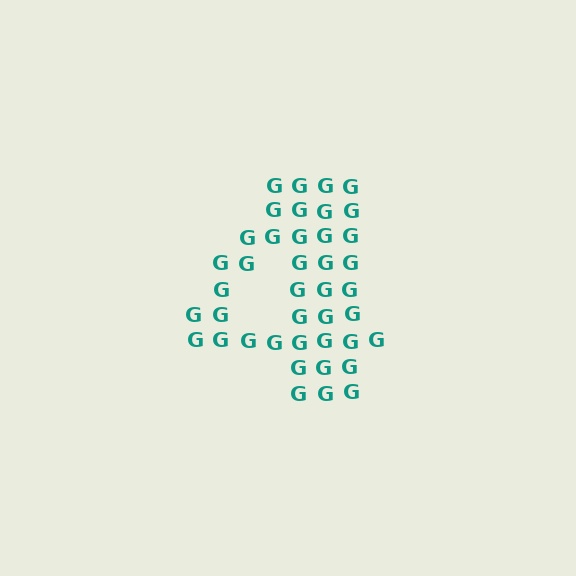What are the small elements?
The small elements are letter G's.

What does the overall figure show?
The overall figure shows the digit 4.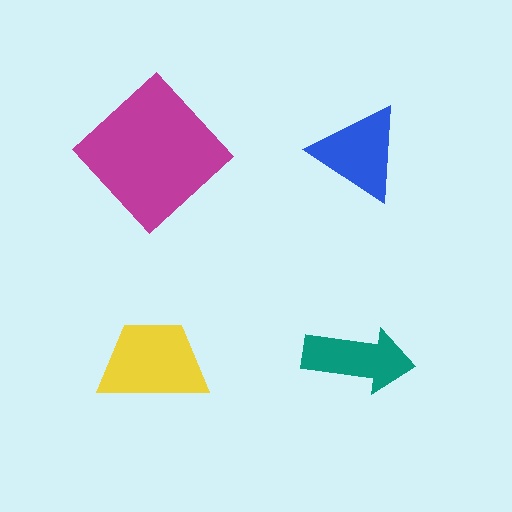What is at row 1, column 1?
A magenta diamond.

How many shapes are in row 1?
2 shapes.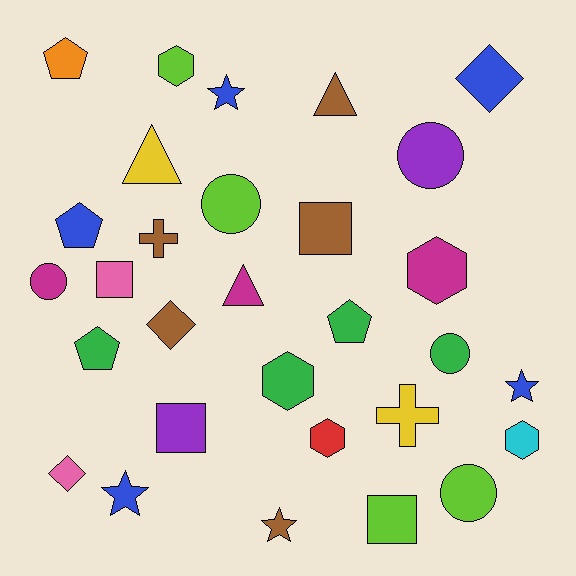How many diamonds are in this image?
There are 3 diamonds.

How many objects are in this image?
There are 30 objects.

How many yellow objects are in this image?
There are 2 yellow objects.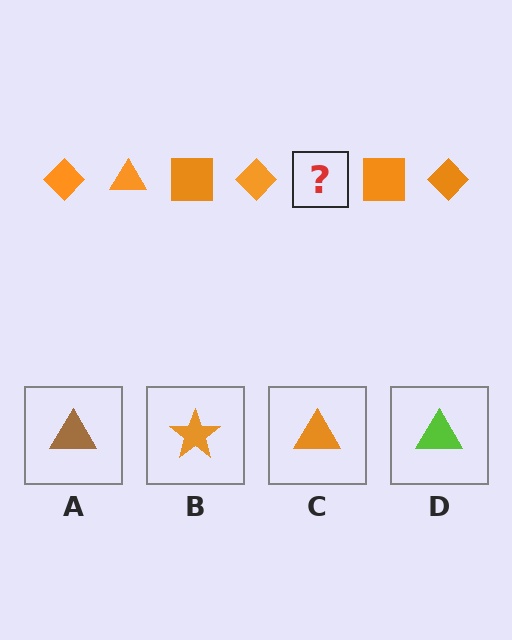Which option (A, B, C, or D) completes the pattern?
C.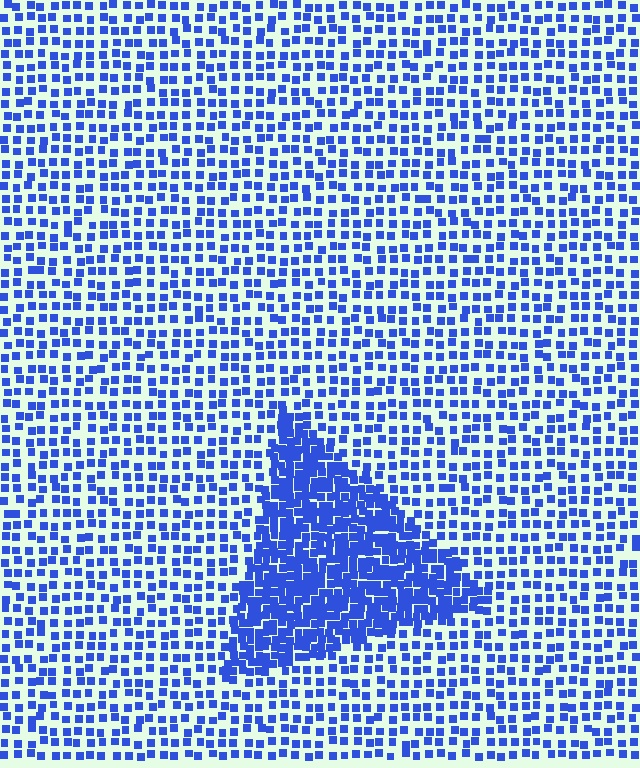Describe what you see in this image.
The image contains small blue elements arranged at two different densities. A triangle-shaped region is visible where the elements are more densely packed than the surrounding area.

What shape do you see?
I see a triangle.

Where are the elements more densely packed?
The elements are more densely packed inside the triangle boundary.